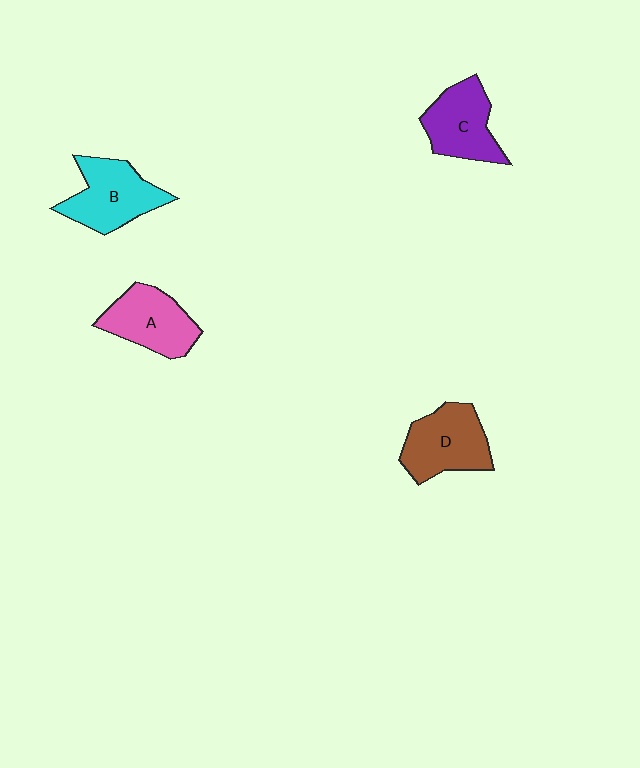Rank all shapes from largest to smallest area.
From largest to smallest: B (cyan), D (brown), A (pink), C (purple).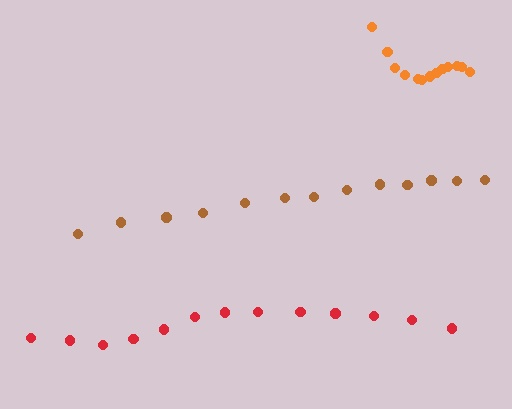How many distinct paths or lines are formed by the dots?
There are 3 distinct paths.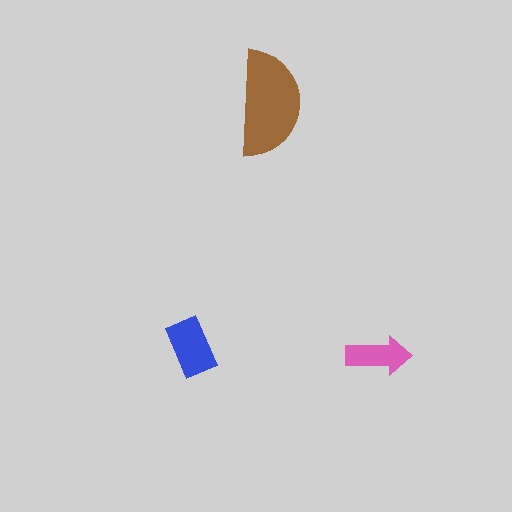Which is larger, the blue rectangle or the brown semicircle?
The brown semicircle.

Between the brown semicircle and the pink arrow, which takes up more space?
The brown semicircle.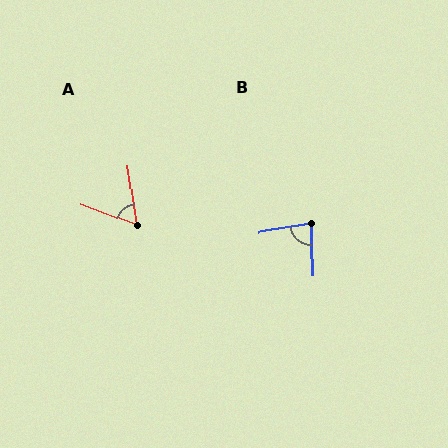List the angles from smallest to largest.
A (60°), B (81°).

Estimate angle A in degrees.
Approximately 60 degrees.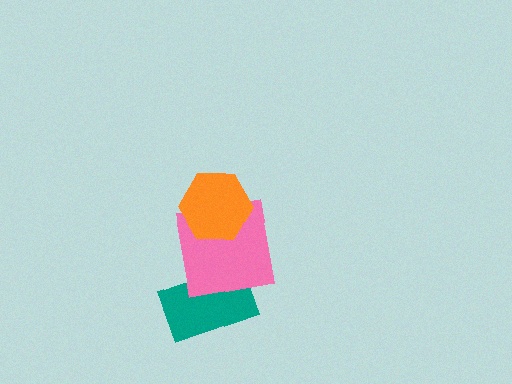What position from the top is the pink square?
The pink square is 2nd from the top.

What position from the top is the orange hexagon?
The orange hexagon is 1st from the top.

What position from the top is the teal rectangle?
The teal rectangle is 3rd from the top.